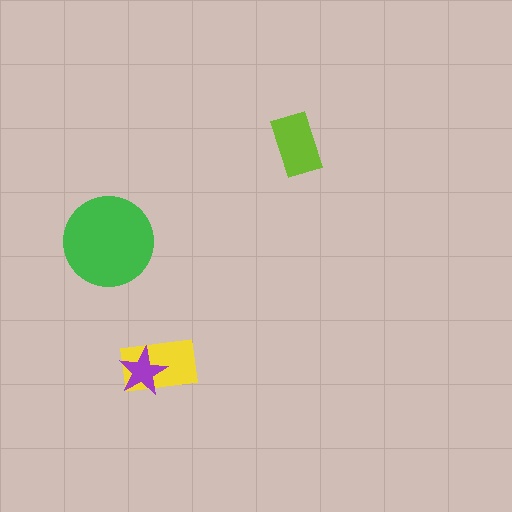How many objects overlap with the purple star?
1 object overlaps with the purple star.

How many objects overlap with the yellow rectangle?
1 object overlaps with the yellow rectangle.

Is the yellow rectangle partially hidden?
Yes, it is partially covered by another shape.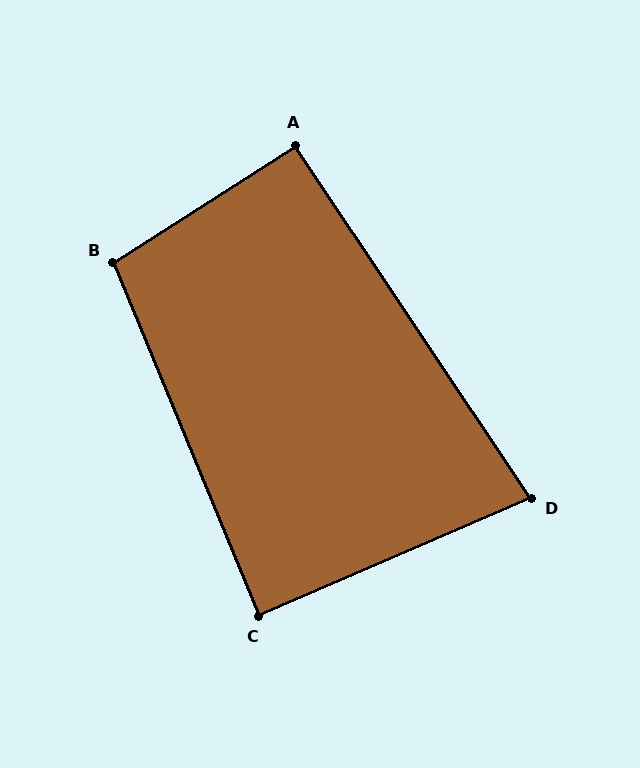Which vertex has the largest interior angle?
B, at approximately 100 degrees.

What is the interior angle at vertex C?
Approximately 89 degrees (approximately right).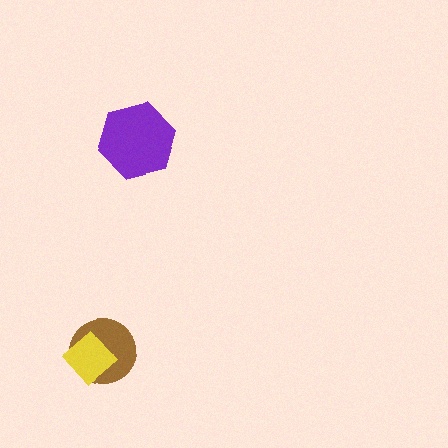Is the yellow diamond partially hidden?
No, no other shape covers it.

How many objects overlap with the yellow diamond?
1 object overlaps with the yellow diamond.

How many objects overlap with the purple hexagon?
0 objects overlap with the purple hexagon.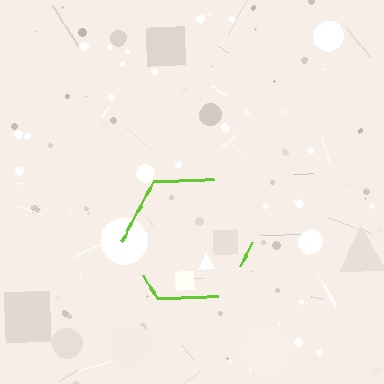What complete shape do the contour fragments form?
The contour fragments form a hexagon.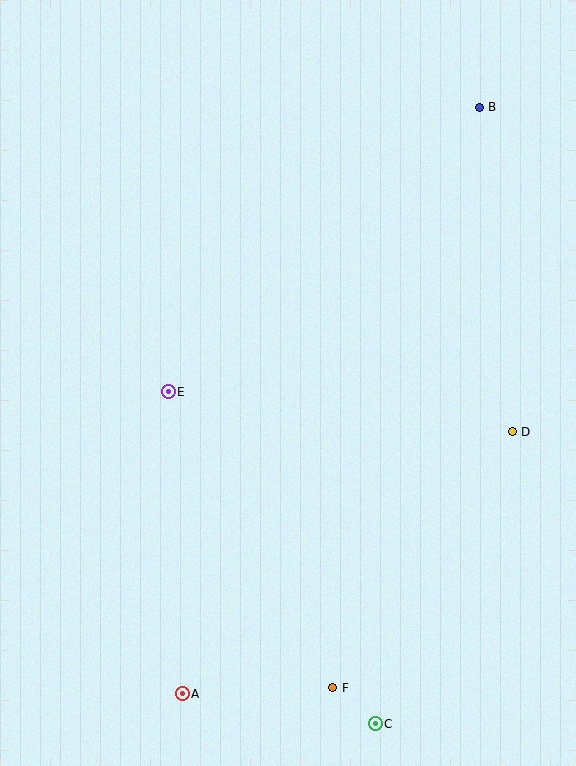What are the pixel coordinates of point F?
Point F is at (333, 688).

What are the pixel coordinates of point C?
Point C is at (375, 724).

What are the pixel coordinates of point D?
Point D is at (512, 432).